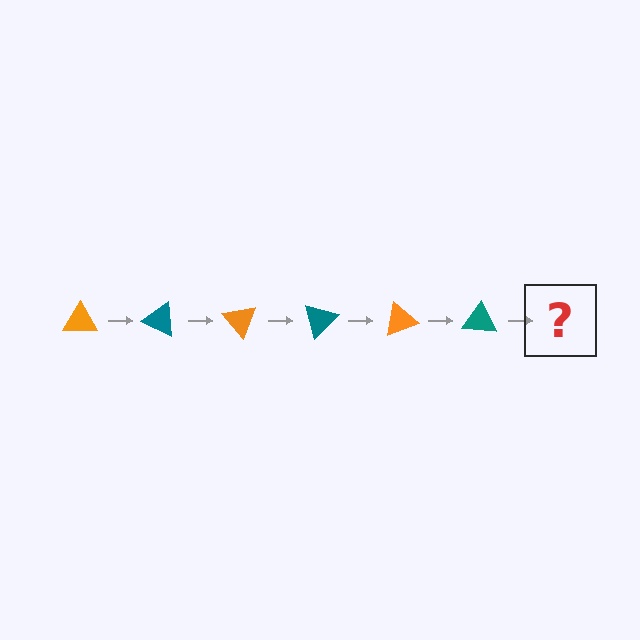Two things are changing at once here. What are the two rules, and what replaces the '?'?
The two rules are that it rotates 25 degrees each step and the color cycles through orange and teal. The '?' should be an orange triangle, rotated 150 degrees from the start.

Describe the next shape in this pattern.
It should be an orange triangle, rotated 150 degrees from the start.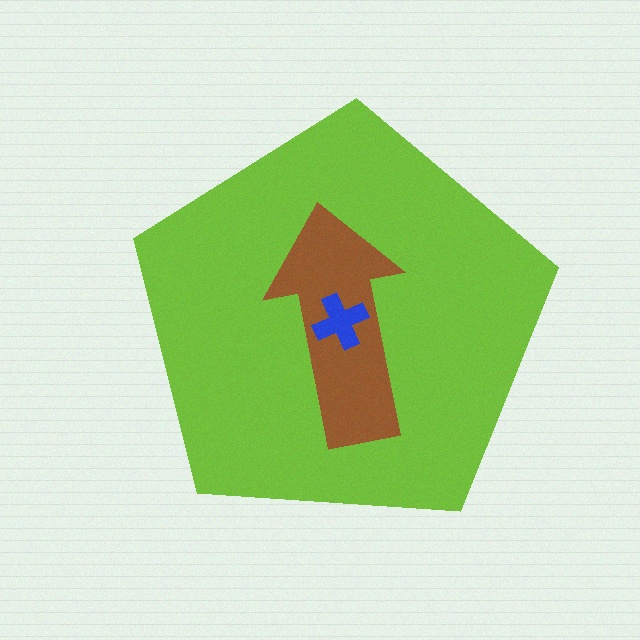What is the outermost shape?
The lime pentagon.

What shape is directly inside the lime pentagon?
The brown arrow.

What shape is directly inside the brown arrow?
The blue cross.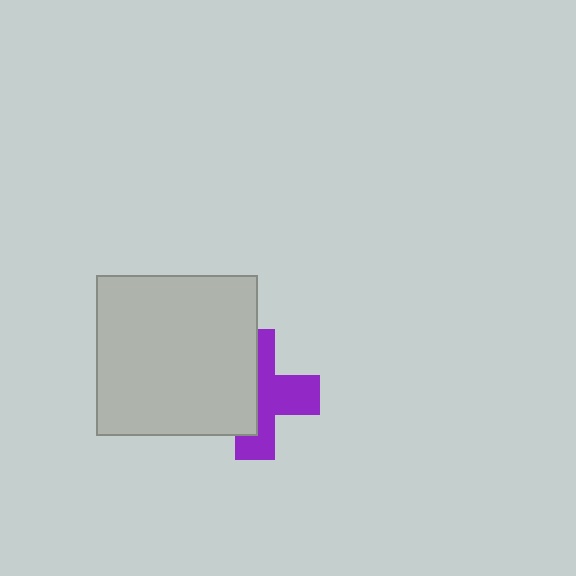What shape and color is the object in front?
The object in front is a light gray square.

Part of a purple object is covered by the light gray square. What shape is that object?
It is a cross.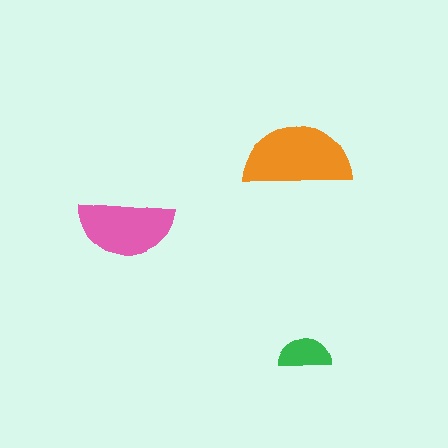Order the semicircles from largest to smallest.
the orange one, the pink one, the green one.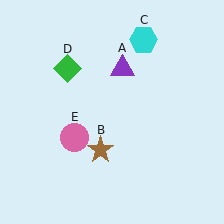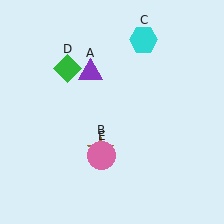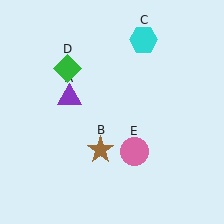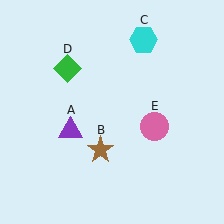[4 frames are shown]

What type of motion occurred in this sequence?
The purple triangle (object A), pink circle (object E) rotated counterclockwise around the center of the scene.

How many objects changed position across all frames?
2 objects changed position: purple triangle (object A), pink circle (object E).